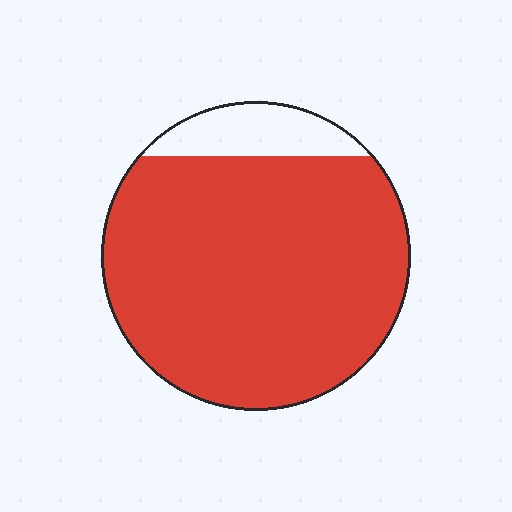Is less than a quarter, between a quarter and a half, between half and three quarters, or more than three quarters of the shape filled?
More than three quarters.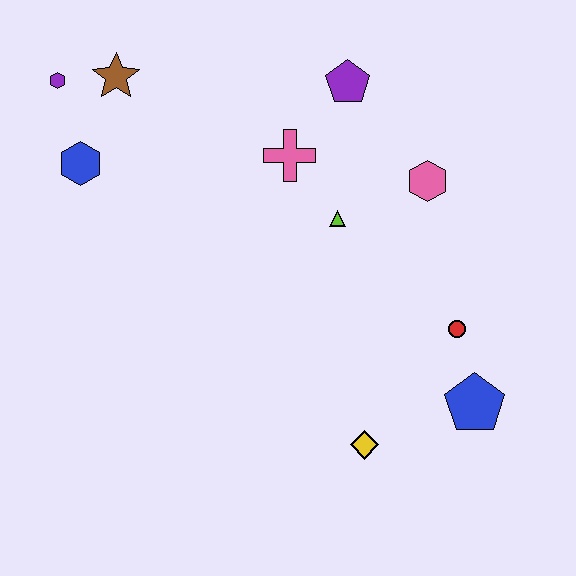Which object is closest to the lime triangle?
The pink cross is closest to the lime triangle.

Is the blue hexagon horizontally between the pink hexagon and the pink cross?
No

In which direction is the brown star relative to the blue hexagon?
The brown star is above the blue hexagon.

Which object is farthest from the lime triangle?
The purple hexagon is farthest from the lime triangle.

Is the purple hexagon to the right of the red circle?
No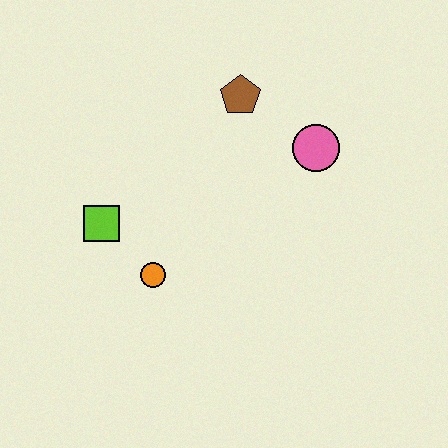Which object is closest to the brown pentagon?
The pink circle is closest to the brown pentagon.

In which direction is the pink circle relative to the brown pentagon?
The pink circle is to the right of the brown pentagon.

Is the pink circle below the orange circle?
No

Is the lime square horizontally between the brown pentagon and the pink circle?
No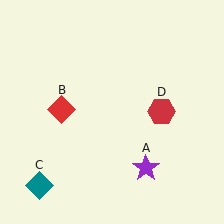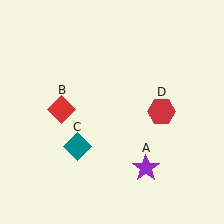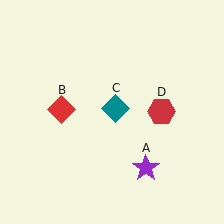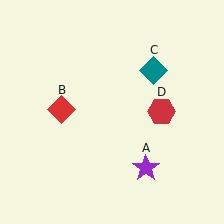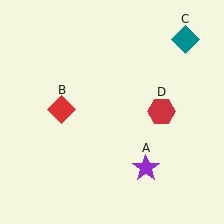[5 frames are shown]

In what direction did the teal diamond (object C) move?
The teal diamond (object C) moved up and to the right.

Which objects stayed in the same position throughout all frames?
Purple star (object A) and red diamond (object B) and red hexagon (object D) remained stationary.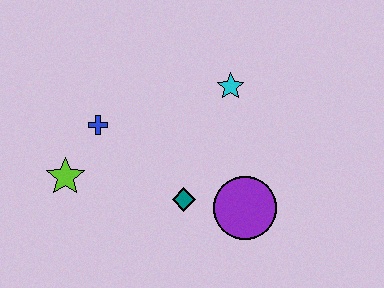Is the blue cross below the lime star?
No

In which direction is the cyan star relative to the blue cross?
The cyan star is to the right of the blue cross.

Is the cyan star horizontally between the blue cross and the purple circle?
Yes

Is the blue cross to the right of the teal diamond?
No